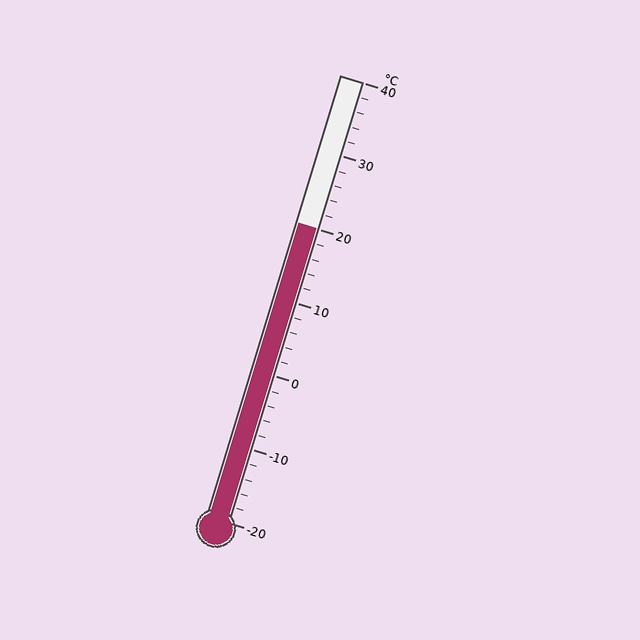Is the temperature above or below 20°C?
The temperature is at 20°C.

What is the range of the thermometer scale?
The thermometer scale ranges from -20°C to 40°C.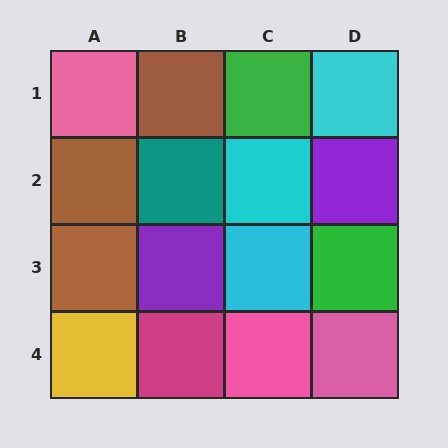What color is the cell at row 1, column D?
Cyan.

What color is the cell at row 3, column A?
Brown.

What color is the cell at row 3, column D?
Green.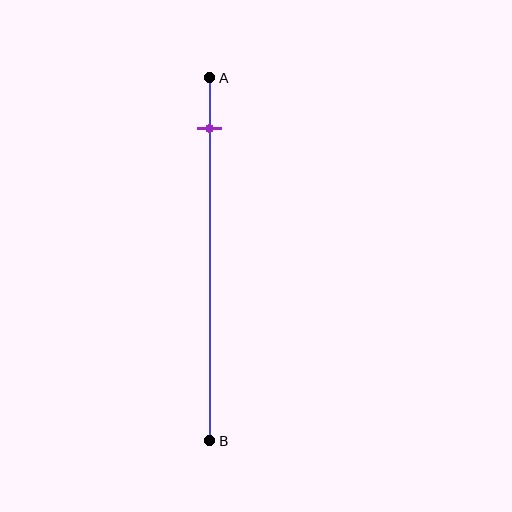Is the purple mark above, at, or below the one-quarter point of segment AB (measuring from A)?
The purple mark is above the one-quarter point of segment AB.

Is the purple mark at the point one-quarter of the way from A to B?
No, the mark is at about 15% from A, not at the 25% one-quarter point.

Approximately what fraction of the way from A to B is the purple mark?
The purple mark is approximately 15% of the way from A to B.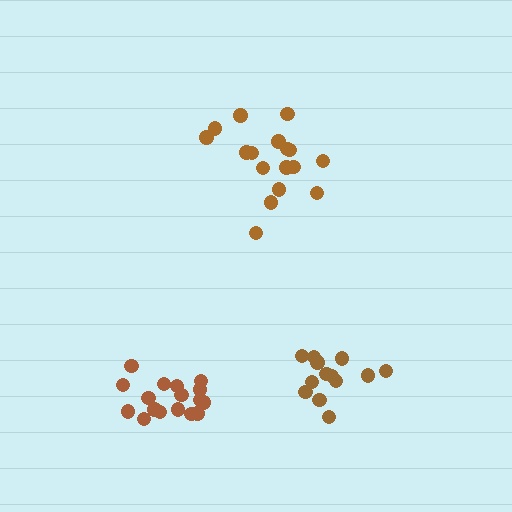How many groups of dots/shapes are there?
There are 3 groups.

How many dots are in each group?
Group 1: 17 dots, Group 2: 17 dots, Group 3: 14 dots (48 total).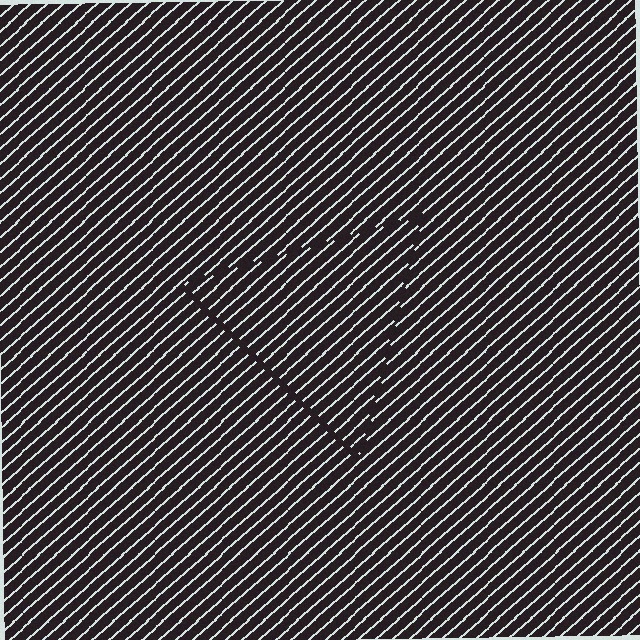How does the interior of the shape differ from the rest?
The interior of the shape contains the same grating, shifted by half a period — the contour is defined by the phase discontinuity where line-ends from the inner and outer gratings abut.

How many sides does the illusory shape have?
3 sides — the line-ends trace a triangle.